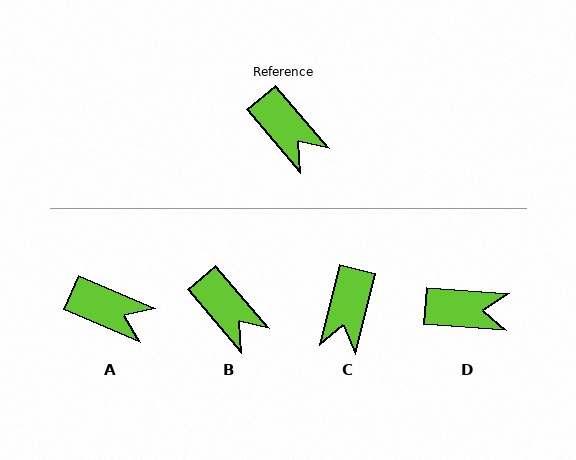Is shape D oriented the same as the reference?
No, it is off by about 45 degrees.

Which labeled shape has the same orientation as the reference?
B.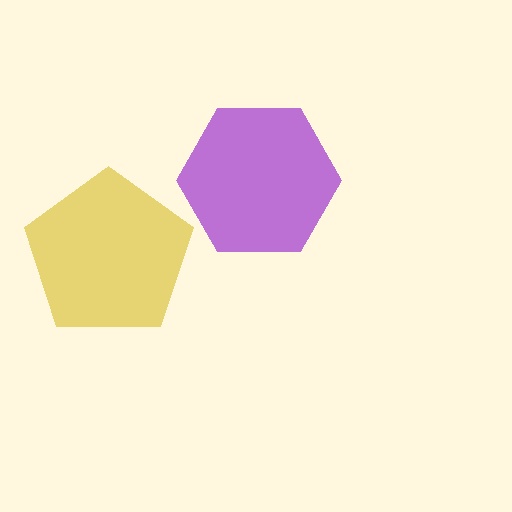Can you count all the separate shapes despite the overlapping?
Yes, there are 2 separate shapes.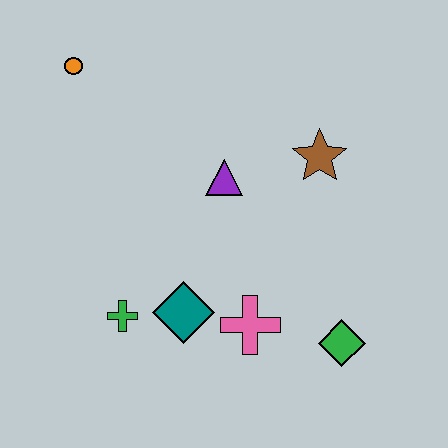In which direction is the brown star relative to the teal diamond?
The brown star is above the teal diamond.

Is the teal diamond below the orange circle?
Yes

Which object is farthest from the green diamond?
The orange circle is farthest from the green diamond.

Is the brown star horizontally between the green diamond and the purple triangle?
Yes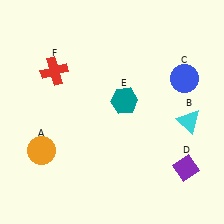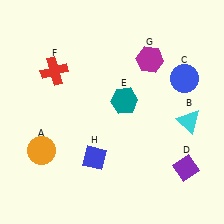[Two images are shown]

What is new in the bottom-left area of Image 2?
A blue diamond (H) was added in the bottom-left area of Image 2.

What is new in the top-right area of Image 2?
A magenta hexagon (G) was added in the top-right area of Image 2.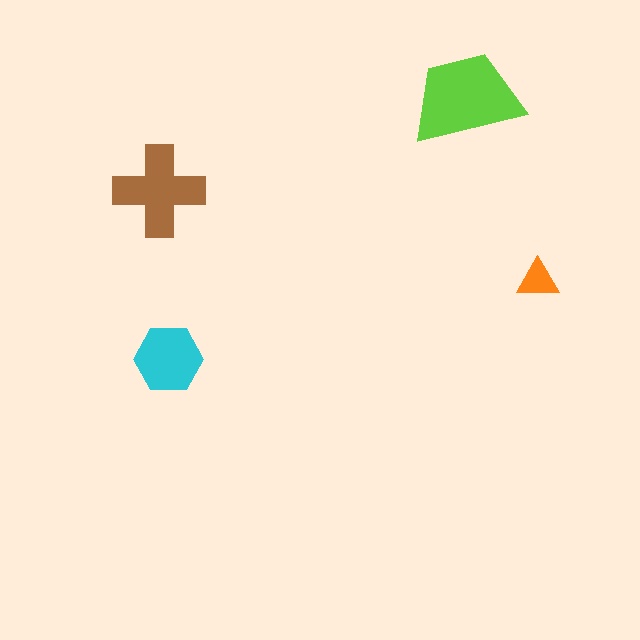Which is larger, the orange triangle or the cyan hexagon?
The cyan hexagon.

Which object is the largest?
The lime trapezoid.